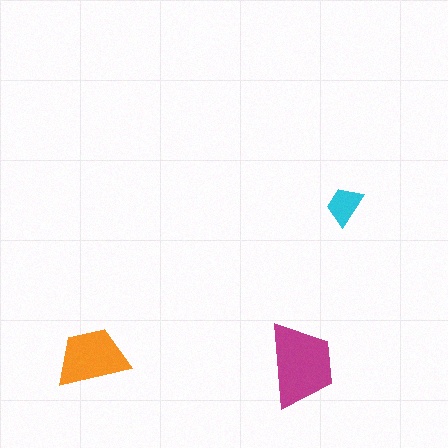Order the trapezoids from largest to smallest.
the magenta one, the orange one, the cyan one.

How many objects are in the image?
There are 3 objects in the image.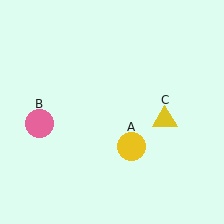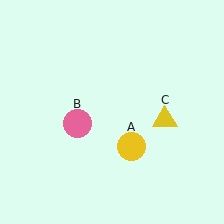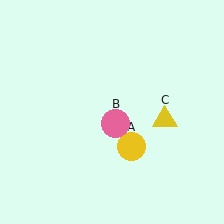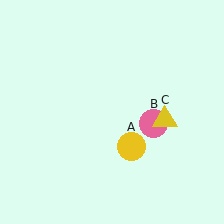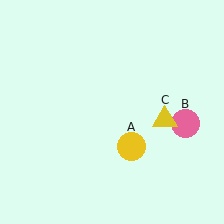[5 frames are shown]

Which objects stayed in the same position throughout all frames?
Yellow circle (object A) and yellow triangle (object C) remained stationary.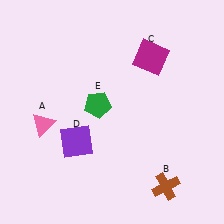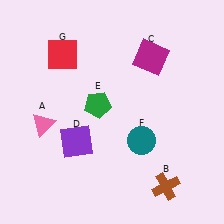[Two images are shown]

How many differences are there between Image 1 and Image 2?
There are 2 differences between the two images.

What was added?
A teal circle (F), a red square (G) were added in Image 2.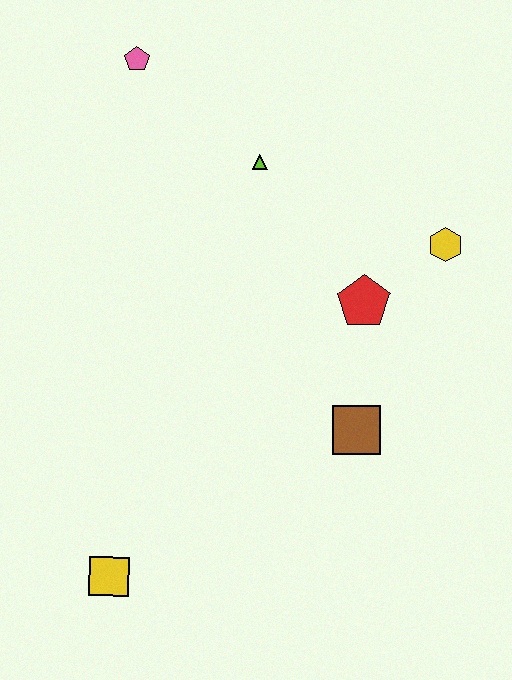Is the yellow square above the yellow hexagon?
No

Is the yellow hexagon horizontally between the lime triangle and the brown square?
No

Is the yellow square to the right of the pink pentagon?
No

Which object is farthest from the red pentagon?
The yellow square is farthest from the red pentagon.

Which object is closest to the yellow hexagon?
The red pentagon is closest to the yellow hexagon.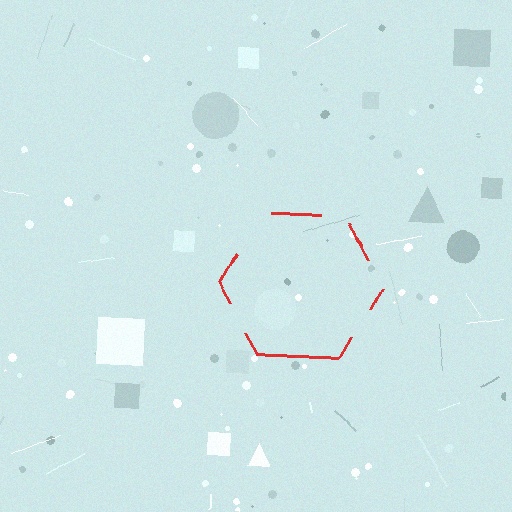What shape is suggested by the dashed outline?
The dashed outline suggests a hexagon.